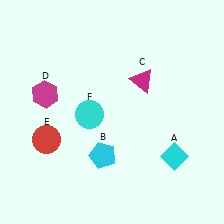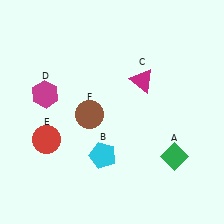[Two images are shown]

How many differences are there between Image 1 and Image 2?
There are 2 differences between the two images.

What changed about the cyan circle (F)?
In Image 1, F is cyan. In Image 2, it changed to brown.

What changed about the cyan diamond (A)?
In Image 1, A is cyan. In Image 2, it changed to green.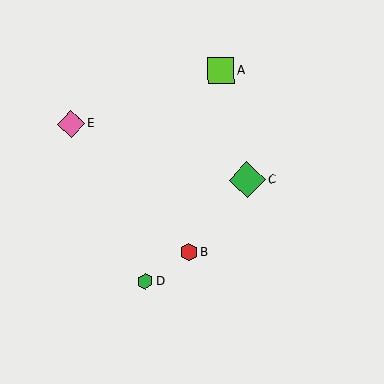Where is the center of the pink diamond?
The center of the pink diamond is at (71, 124).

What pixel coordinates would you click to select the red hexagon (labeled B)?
Click at (189, 252) to select the red hexagon B.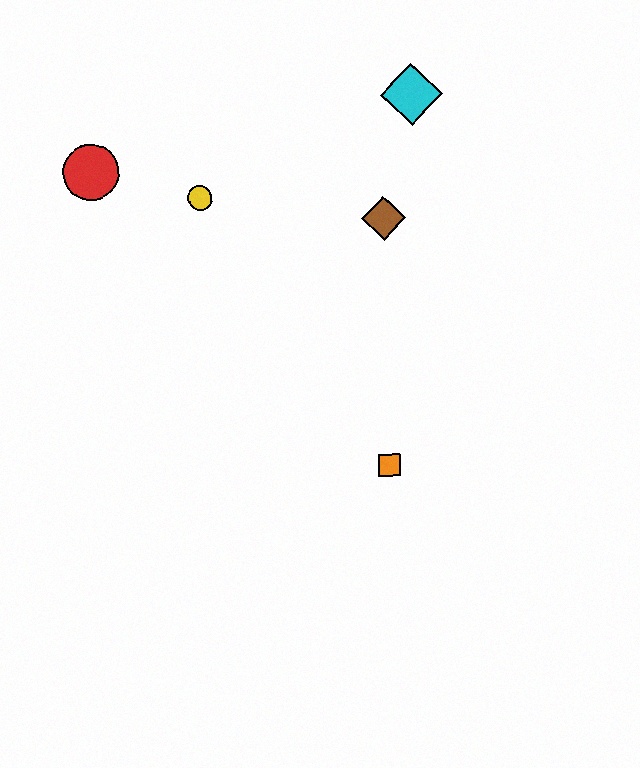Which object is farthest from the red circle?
The orange square is farthest from the red circle.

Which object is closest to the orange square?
The brown diamond is closest to the orange square.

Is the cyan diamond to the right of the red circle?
Yes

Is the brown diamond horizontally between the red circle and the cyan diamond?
Yes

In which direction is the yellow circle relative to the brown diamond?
The yellow circle is to the left of the brown diamond.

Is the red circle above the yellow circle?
Yes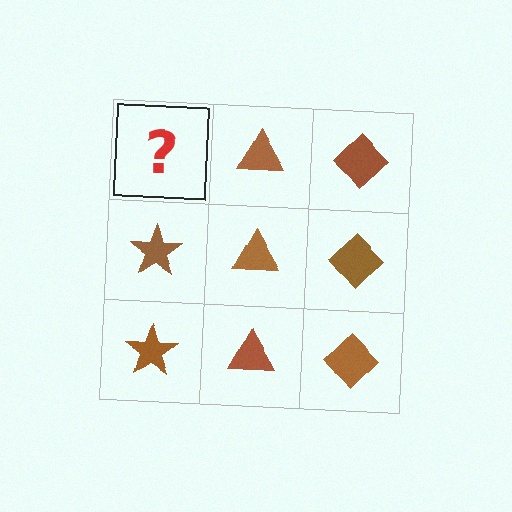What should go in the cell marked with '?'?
The missing cell should contain a brown star.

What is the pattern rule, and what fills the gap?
The rule is that each column has a consistent shape. The gap should be filled with a brown star.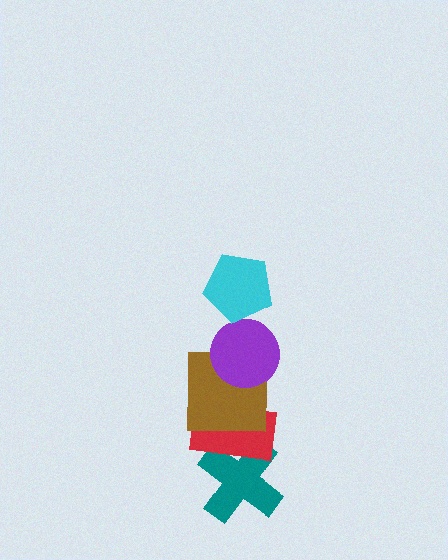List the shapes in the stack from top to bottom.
From top to bottom: the cyan pentagon, the purple circle, the brown square, the red rectangle, the teal cross.